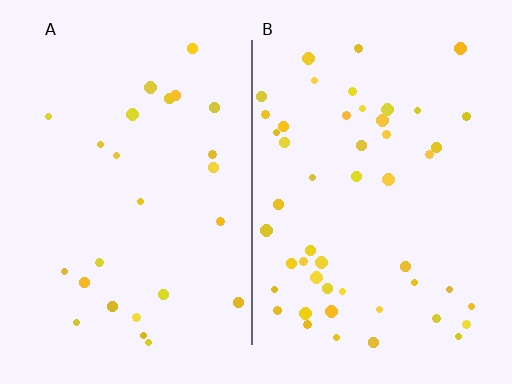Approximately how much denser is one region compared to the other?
Approximately 2.0× — region B over region A.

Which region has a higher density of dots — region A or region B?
B (the right).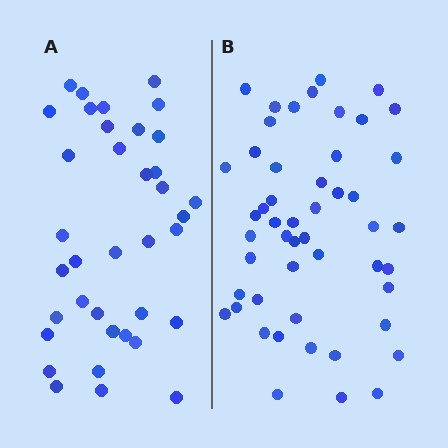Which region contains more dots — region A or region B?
Region B (the right region) has more dots.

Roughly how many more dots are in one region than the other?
Region B has approximately 15 more dots than region A.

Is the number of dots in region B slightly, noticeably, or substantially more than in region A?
Region B has noticeably more, but not dramatically so. The ratio is roughly 1.4 to 1.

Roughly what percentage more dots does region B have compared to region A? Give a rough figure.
About 35% more.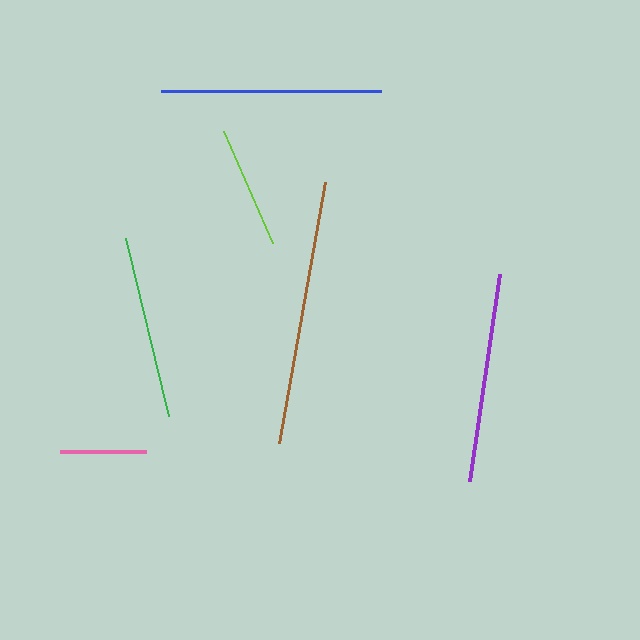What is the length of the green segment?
The green segment is approximately 183 pixels long.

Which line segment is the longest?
The brown line is the longest at approximately 265 pixels.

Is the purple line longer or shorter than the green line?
The purple line is longer than the green line.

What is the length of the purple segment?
The purple segment is approximately 209 pixels long.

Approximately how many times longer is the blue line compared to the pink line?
The blue line is approximately 2.6 times the length of the pink line.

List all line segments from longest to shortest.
From longest to shortest: brown, blue, purple, green, lime, pink.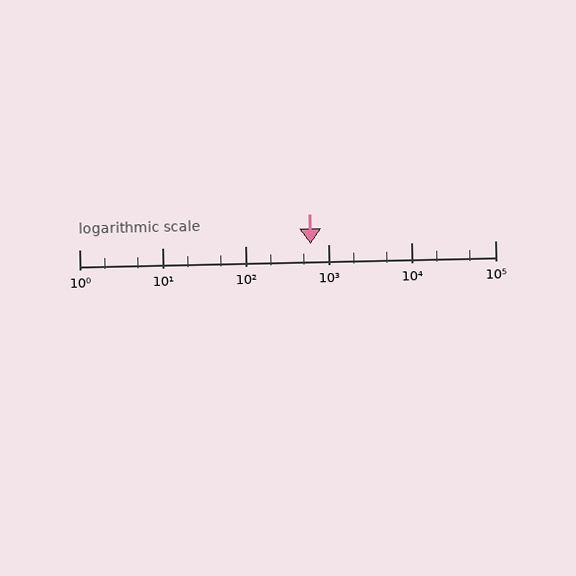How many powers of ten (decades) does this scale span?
The scale spans 5 decades, from 1 to 100000.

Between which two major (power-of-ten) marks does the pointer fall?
The pointer is between 100 and 1000.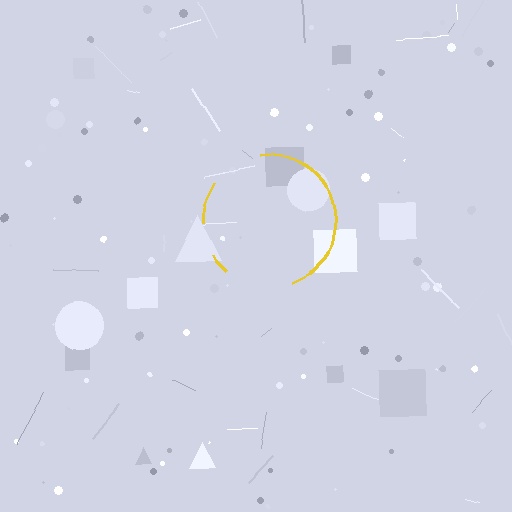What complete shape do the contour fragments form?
The contour fragments form a circle.